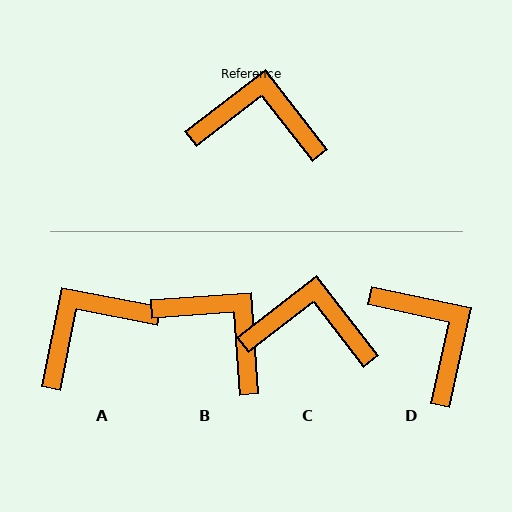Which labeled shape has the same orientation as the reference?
C.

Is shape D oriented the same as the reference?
No, it is off by about 50 degrees.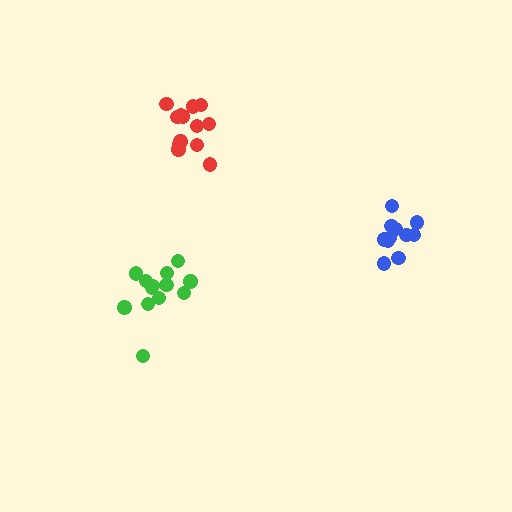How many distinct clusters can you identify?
There are 3 distinct clusters.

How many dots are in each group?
Group 1: 13 dots, Group 2: 11 dots, Group 3: 13 dots (37 total).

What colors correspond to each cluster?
The clusters are colored: green, blue, red.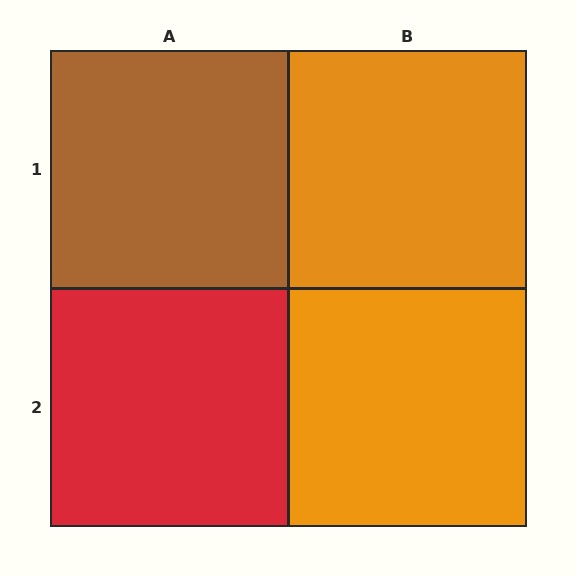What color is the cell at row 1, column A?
Brown.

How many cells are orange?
2 cells are orange.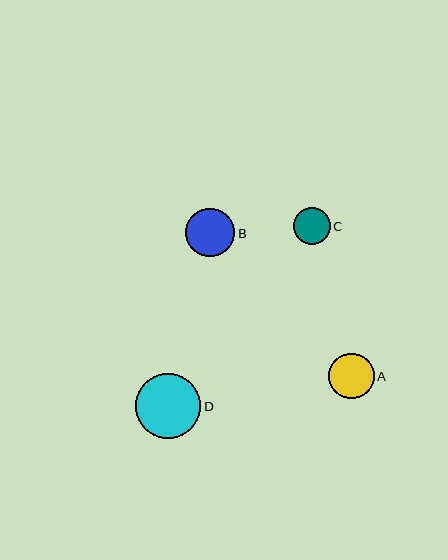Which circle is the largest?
Circle D is the largest with a size of approximately 65 pixels.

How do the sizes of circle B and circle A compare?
Circle B and circle A are approximately the same size.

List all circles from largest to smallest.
From largest to smallest: D, B, A, C.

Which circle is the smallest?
Circle C is the smallest with a size of approximately 37 pixels.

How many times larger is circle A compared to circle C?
Circle A is approximately 1.2 times the size of circle C.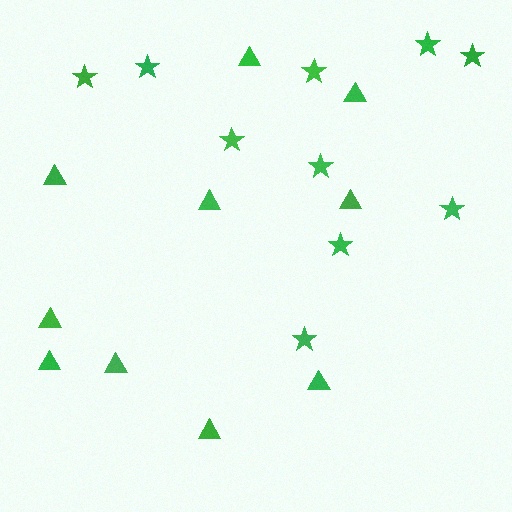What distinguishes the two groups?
There are 2 groups: one group of triangles (10) and one group of stars (10).